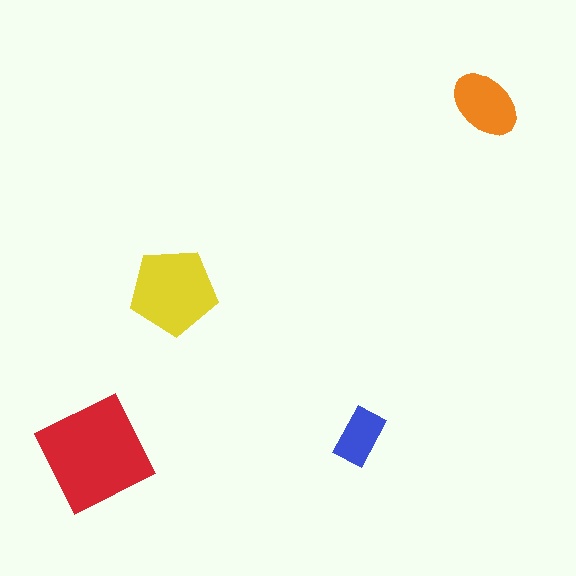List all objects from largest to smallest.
The red square, the yellow pentagon, the orange ellipse, the blue rectangle.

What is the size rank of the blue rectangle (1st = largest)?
4th.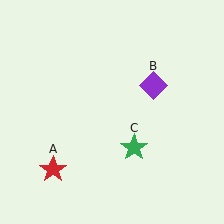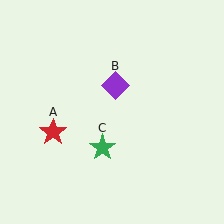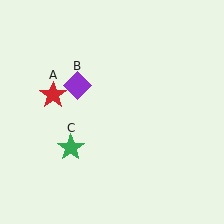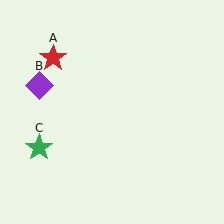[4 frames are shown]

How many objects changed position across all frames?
3 objects changed position: red star (object A), purple diamond (object B), green star (object C).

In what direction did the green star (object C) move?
The green star (object C) moved left.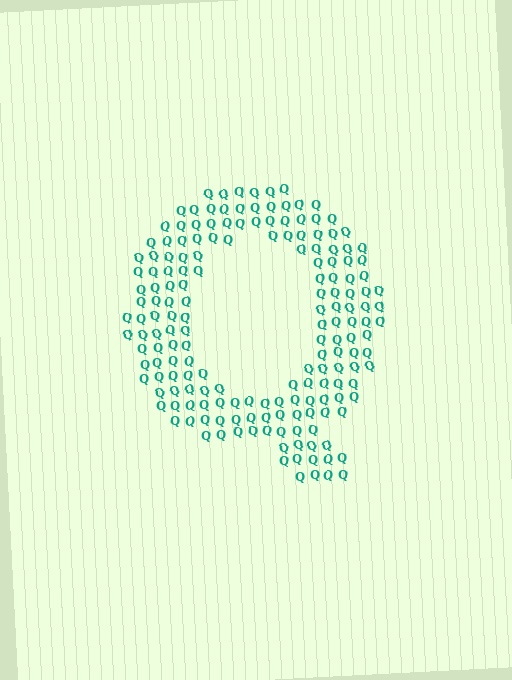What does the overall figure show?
The overall figure shows the letter Q.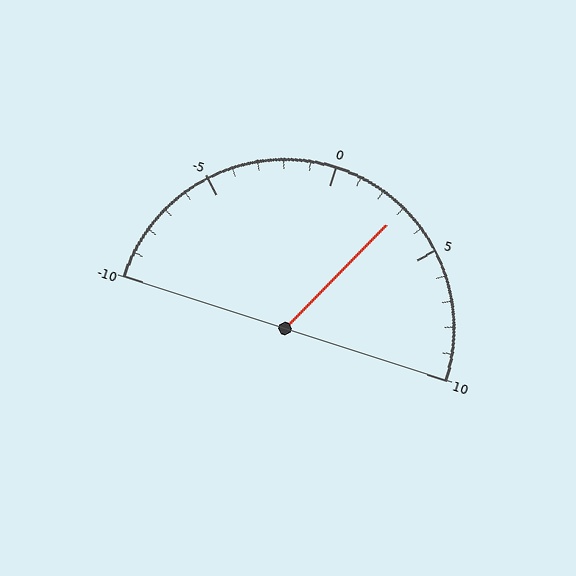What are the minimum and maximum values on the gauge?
The gauge ranges from -10 to 10.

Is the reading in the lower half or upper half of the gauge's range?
The reading is in the upper half of the range (-10 to 10).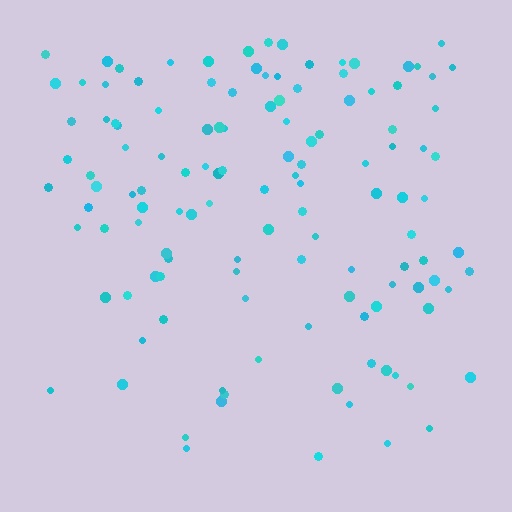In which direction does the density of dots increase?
From bottom to top, with the top side densest.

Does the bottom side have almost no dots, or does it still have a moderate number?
Still a moderate number, just noticeably fewer than the top.